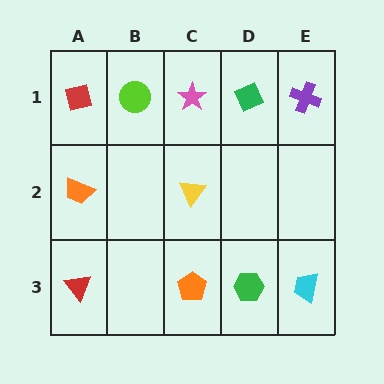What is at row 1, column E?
A purple cross.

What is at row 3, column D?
A green hexagon.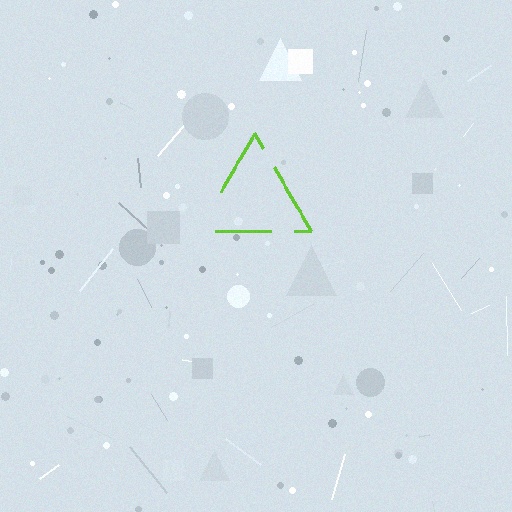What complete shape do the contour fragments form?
The contour fragments form a triangle.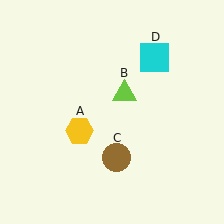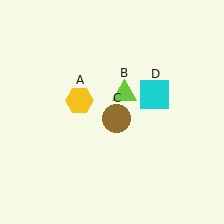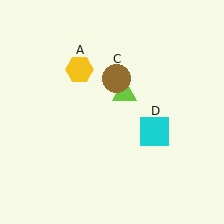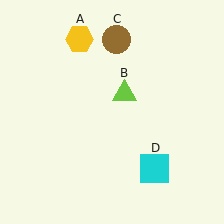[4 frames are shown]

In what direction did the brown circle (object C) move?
The brown circle (object C) moved up.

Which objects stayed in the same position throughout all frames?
Lime triangle (object B) remained stationary.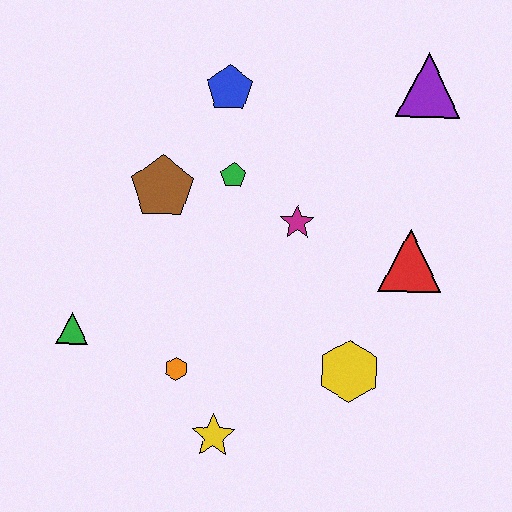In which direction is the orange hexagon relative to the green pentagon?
The orange hexagon is below the green pentagon.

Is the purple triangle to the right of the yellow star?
Yes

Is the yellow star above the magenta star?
No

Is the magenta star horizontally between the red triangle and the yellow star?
Yes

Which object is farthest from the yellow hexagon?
The blue pentagon is farthest from the yellow hexagon.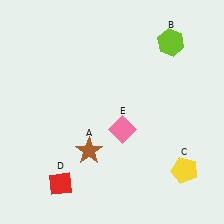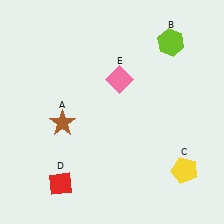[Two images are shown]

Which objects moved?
The objects that moved are: the brown star (A), the pink diamond (E).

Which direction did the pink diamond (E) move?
The pink diamond (E) moved up.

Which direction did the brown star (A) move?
The brown star (A) moved up.